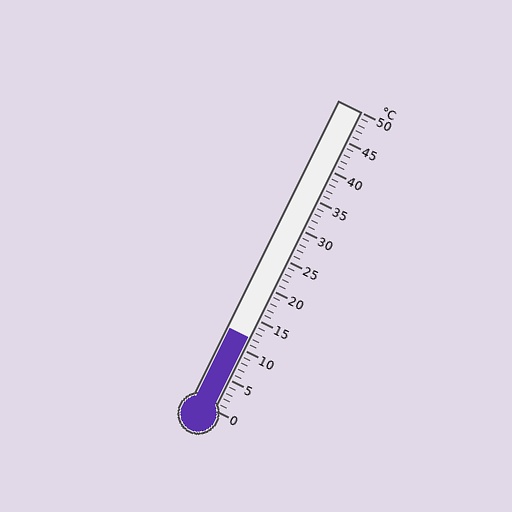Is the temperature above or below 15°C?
The temperature is below 15°C.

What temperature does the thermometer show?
The thermometer shows approximately 12°C.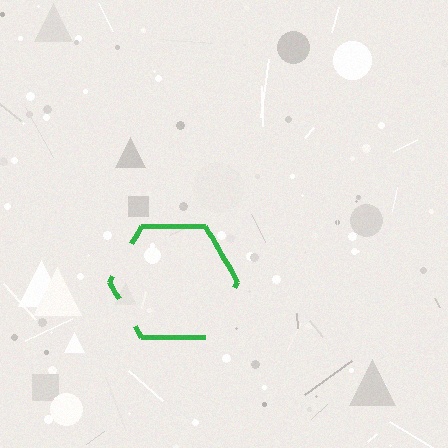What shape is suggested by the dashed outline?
The dashed outline suggests a hexagon.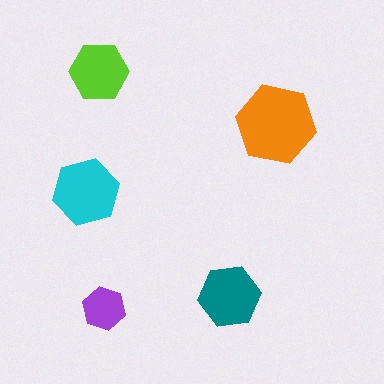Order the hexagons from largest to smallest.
the orange one, the cyan one, the teal one, the lime one, the purple one.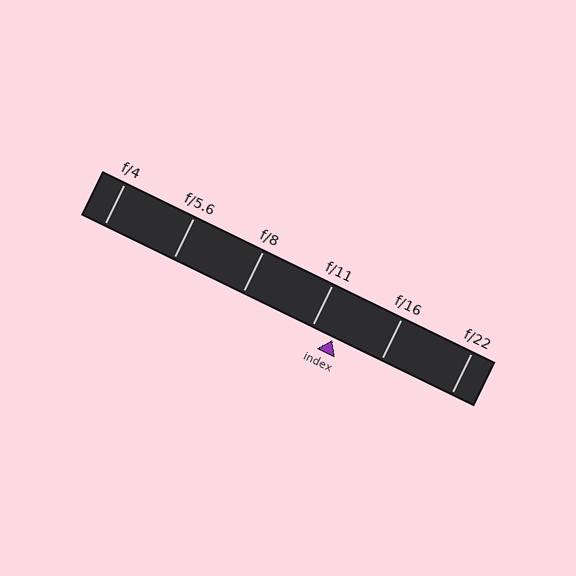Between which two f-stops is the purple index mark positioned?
The index mark is between f/11 and f/16.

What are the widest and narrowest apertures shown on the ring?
The widest aperture shown is f/4 and the narrowest is f/22.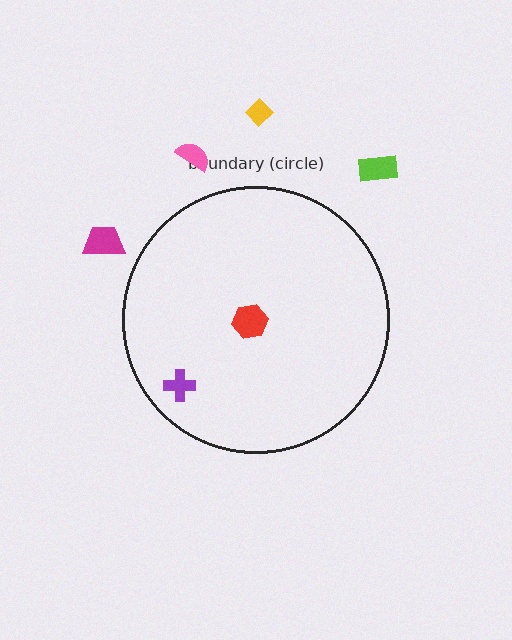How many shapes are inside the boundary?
2 inside, 4 outside.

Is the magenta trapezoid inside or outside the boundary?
Outside.